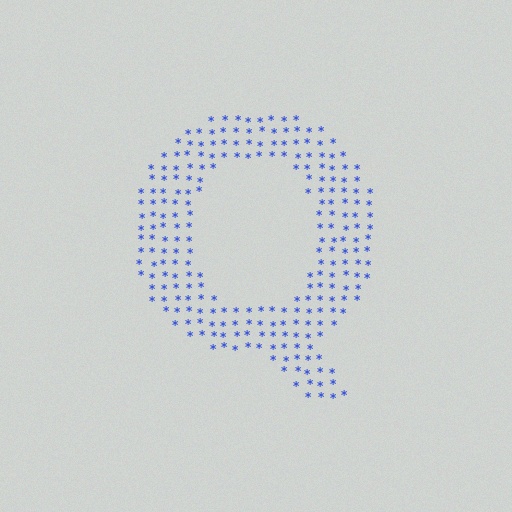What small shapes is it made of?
It is made of small asterisks.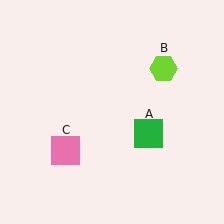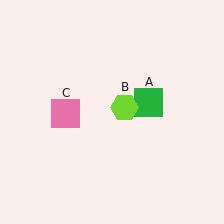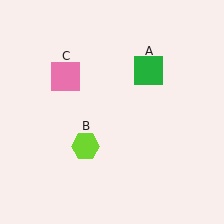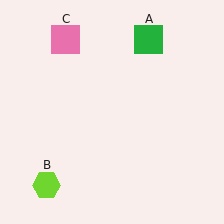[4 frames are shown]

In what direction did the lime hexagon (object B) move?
The lime hexagon (object B) moved down and to the left.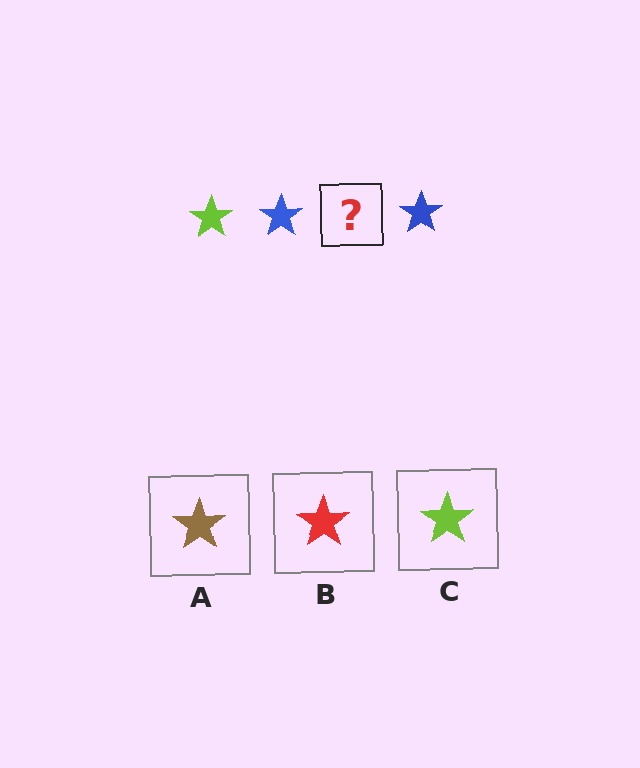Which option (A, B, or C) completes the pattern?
C.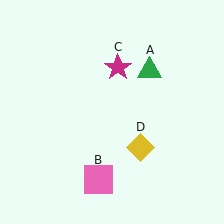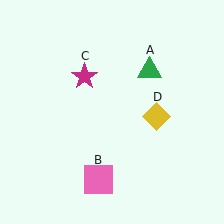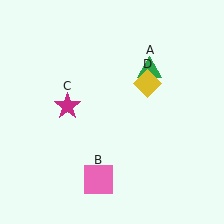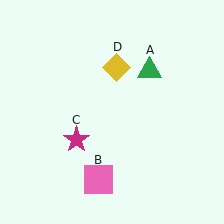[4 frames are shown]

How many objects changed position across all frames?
2 objects changed position: magenta star (object C), yellow diamond (object D).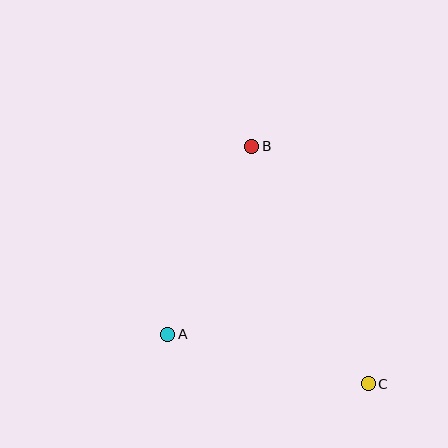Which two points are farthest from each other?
Points B and C are farthest from each other.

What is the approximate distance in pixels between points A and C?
The distance between A and C is approximately 207 pixels.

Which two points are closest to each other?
Points A and B are closest to each other.